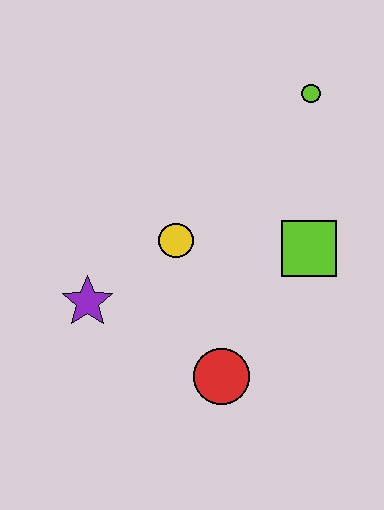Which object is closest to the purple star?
The yellow circle is closest to the purple star.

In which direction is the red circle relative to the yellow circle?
The red circle is below the yellow circle.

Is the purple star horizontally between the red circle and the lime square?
No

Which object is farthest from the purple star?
The lime circle is farthest from the purple star.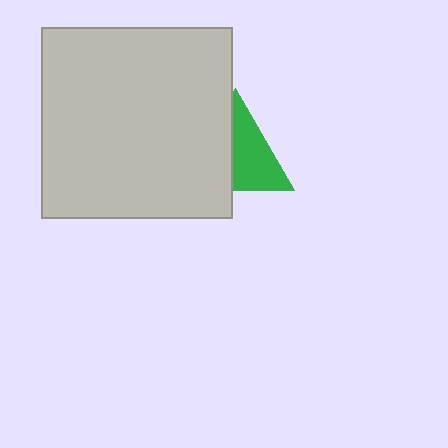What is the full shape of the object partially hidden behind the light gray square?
The partially hidden object is a green triangle.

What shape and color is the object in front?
The object in front is a light gray square.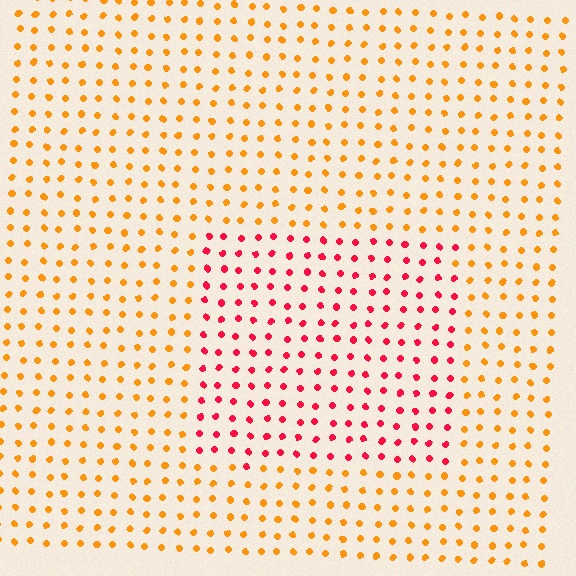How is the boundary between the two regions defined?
The boundary is defined purely by a slight shift in hue (about 47 degrees). Spacing, size, and orientation are identical on both sides.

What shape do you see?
I see a rectangle.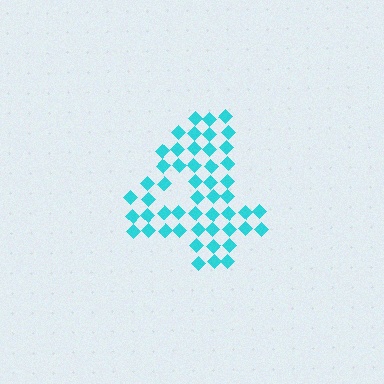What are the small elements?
The small elements are diamonds.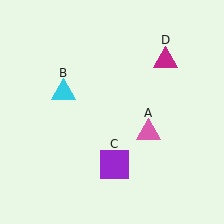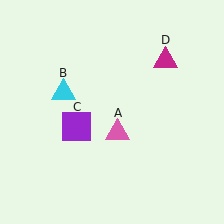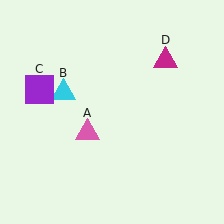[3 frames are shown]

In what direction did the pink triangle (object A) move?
The pink triangle (object A) moved left.